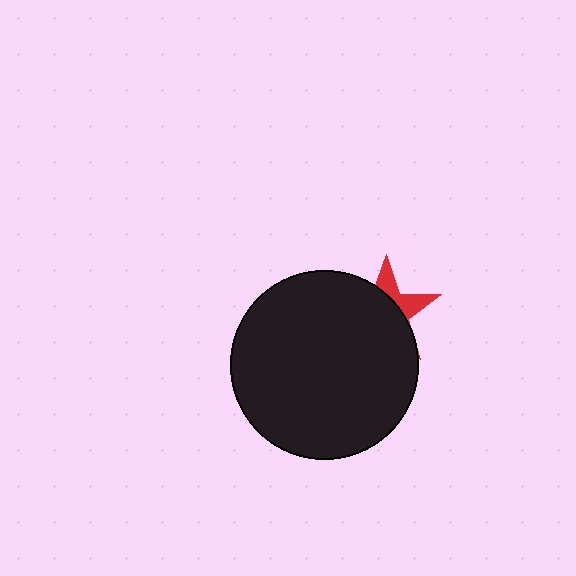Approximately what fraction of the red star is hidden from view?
Roughly 70% of the red star is hidden behind the black circle.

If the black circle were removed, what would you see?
You would see the complete red star.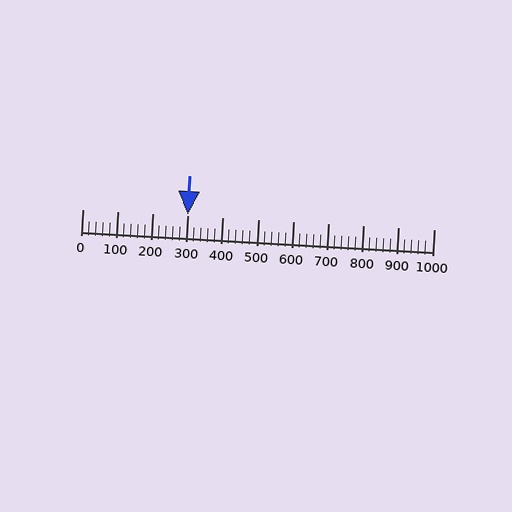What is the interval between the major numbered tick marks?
The major tick marks are spaced 100 units apart.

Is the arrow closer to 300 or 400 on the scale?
The arrow is closer to 300.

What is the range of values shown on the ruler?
The ruler shows values from 0 to 1000.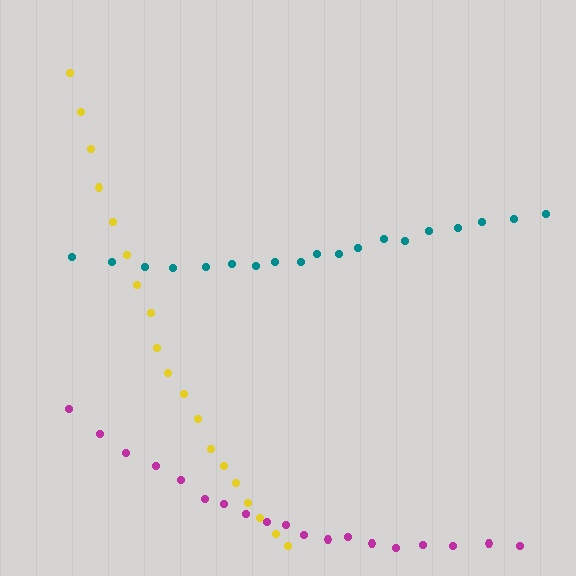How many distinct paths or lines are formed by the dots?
There are 3 distinct paths.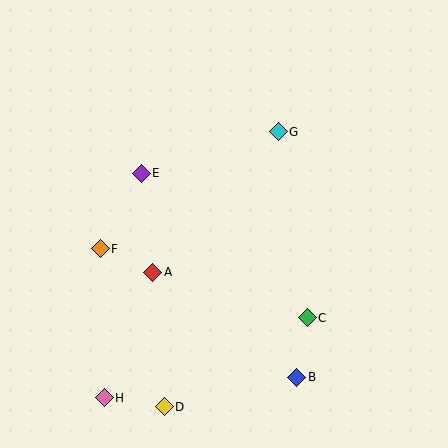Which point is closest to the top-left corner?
Point E is closest to the top-left corner.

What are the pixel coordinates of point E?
Point E is at (141, 173).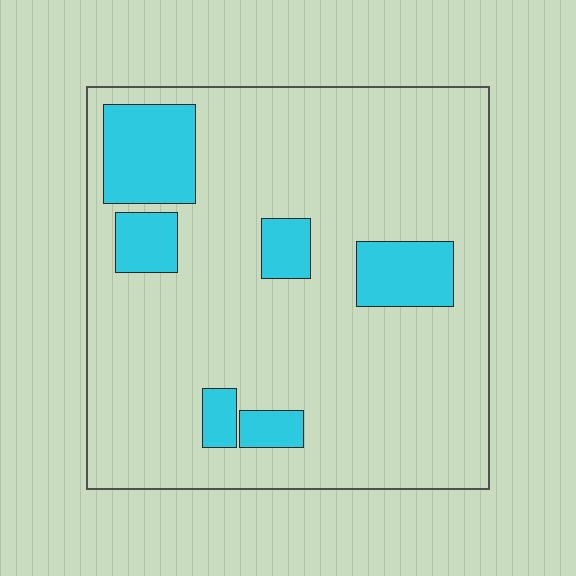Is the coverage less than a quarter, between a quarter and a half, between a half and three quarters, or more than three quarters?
Less than a quarter.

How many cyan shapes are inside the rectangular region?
6.